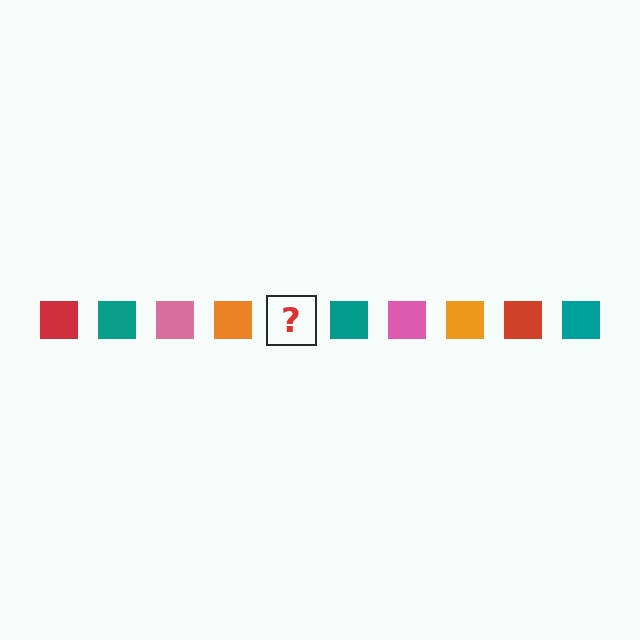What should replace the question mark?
The question mark should be replaced with a red square.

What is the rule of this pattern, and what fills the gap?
The rule is that the pattern cycles through red, teal, pink, orange squares. The gap should be filled with a red square.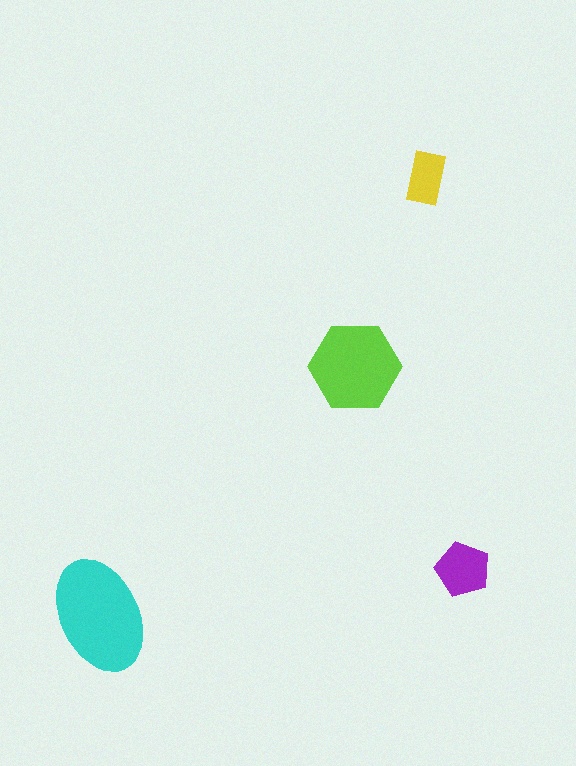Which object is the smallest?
The yellow rectangle.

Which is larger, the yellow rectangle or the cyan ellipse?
The cyan ellipse.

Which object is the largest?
The cyan ellipse.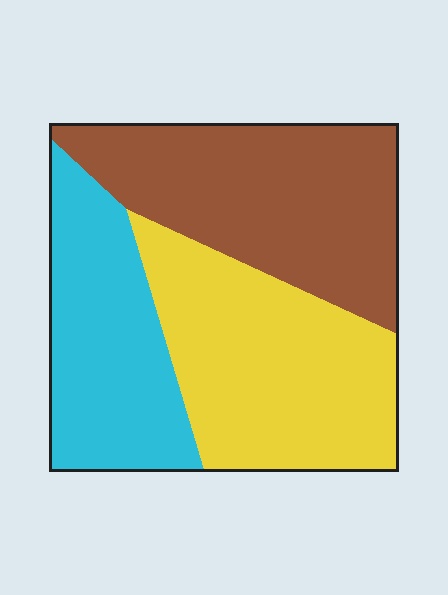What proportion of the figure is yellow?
Yellow takes up about three eighths (3/8) of the figure.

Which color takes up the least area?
Cyan, at roughly 25%.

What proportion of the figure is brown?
Brown takes up between a third and a half of the figure.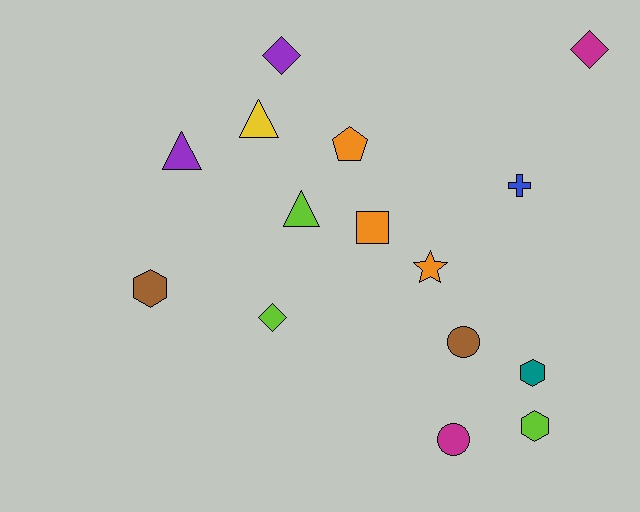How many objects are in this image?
There are 15 objects.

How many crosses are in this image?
There is 1 cross.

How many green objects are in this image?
There are no green objects.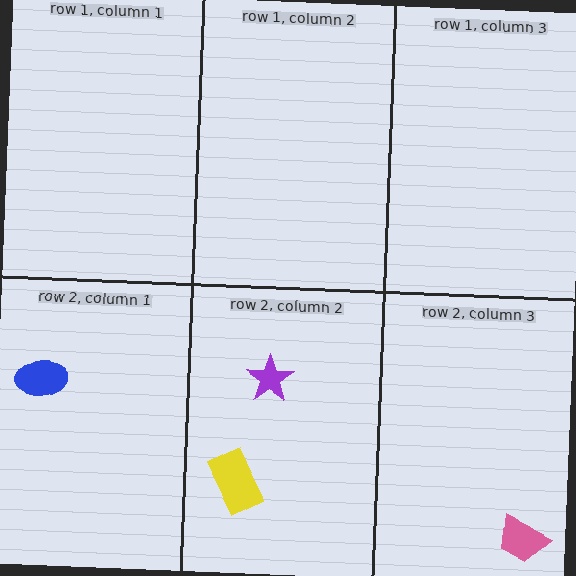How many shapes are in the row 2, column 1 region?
1.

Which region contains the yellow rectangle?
The row 2, column 2 region.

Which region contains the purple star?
The row 2, column 2 region.